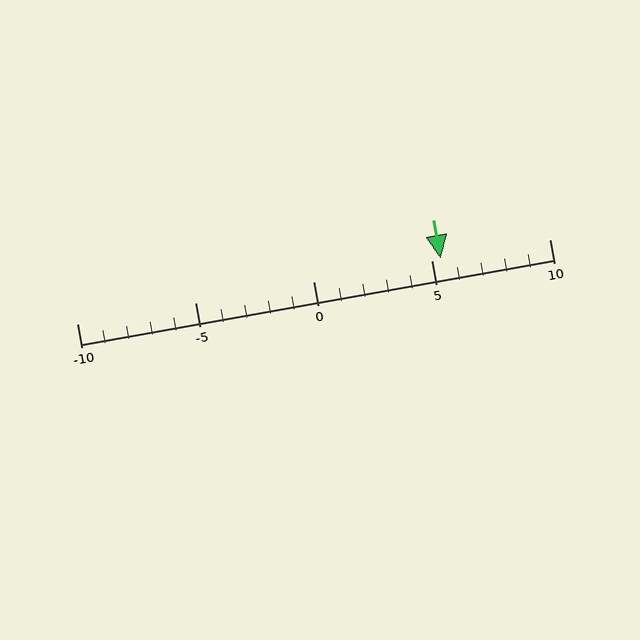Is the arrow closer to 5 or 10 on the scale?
The arrow is closer to 5.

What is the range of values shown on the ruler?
The ruler shows values from -10 to 10.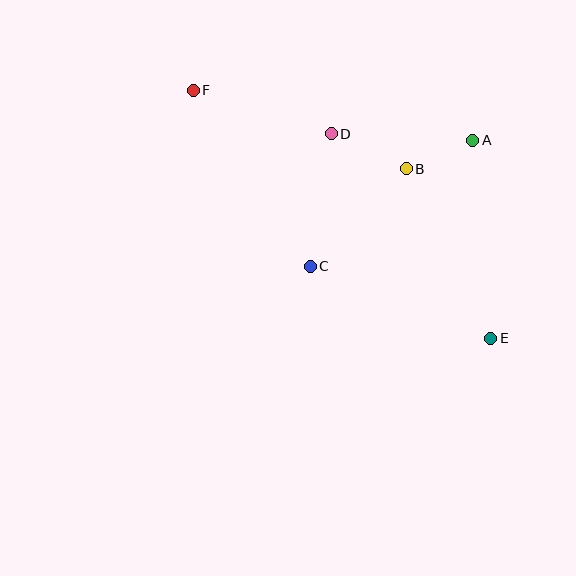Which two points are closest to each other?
Points A and B are closest to each other.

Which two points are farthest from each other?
Points E and F are farthest from each other.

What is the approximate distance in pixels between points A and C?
The distance between A and C is approximately 205 pixels.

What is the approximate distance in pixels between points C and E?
The distance between C and E is approximately 194 pixels.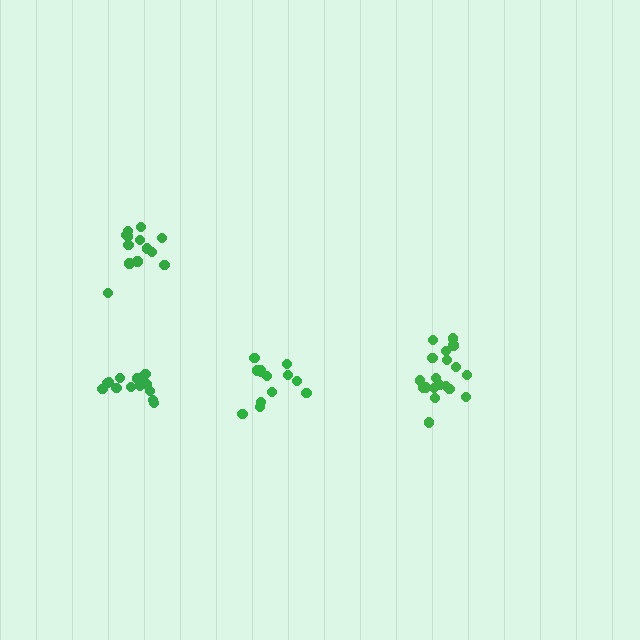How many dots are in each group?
Group 1: 19 dots, Group 2: 14 dots, Group 3: 13 dots, Group 4: 13 dots (59 total).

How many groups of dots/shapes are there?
There are 4 groups.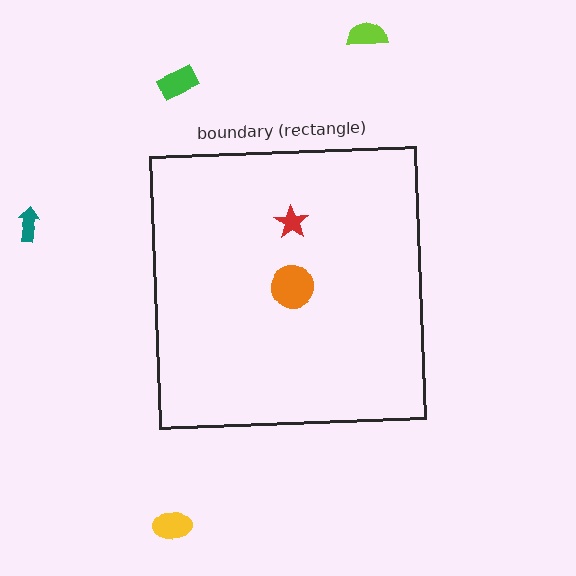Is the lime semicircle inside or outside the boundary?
Outside.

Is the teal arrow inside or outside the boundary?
Outside.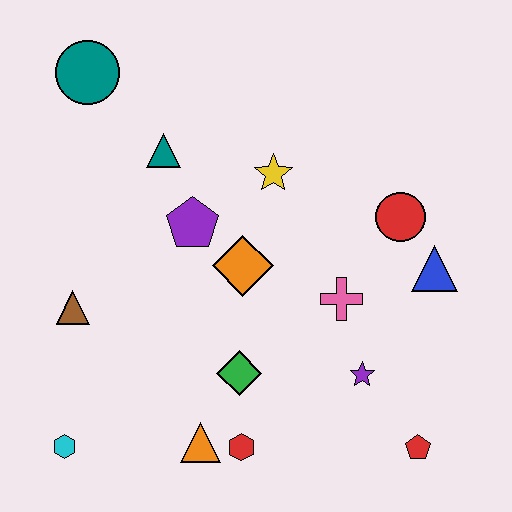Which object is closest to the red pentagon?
The purple star is closest to the red pentagon.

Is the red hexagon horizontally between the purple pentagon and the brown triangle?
No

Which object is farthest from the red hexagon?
The teal circle is farthest from the red hexagon.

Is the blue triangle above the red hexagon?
Yes